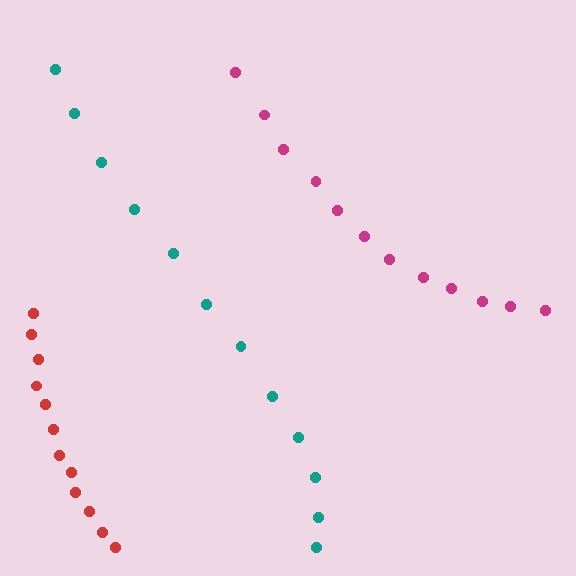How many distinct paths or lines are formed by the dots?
There are 3 distinct paths.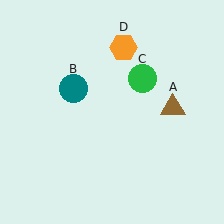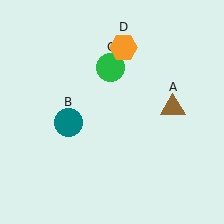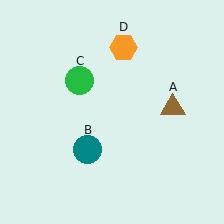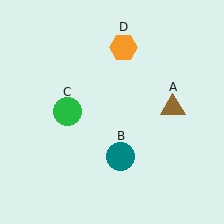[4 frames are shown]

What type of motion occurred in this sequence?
The teal circle (object B), green circle (object C) rotated counterclockwise around the center of the scene.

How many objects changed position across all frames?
2 objects changed position: teal circle (object B), green circle (object C).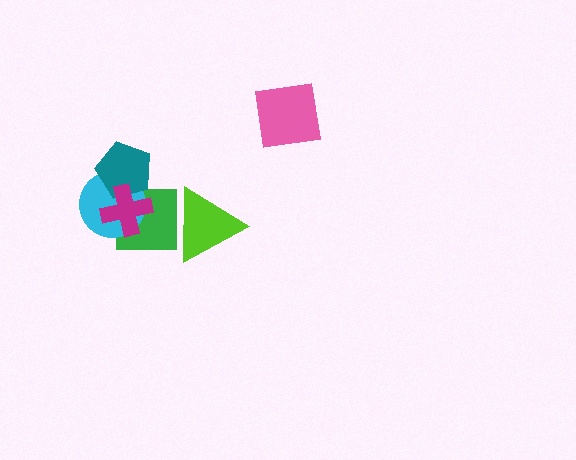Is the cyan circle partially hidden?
Yes, it is partially covered by another shape.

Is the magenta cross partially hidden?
No, no other shape covers it.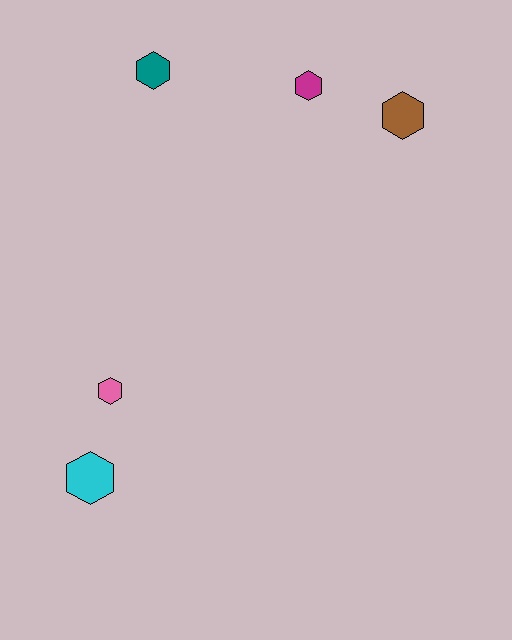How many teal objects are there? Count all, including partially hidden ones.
There is 1 teal object.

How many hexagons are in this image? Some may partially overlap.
There are 5 hexagons.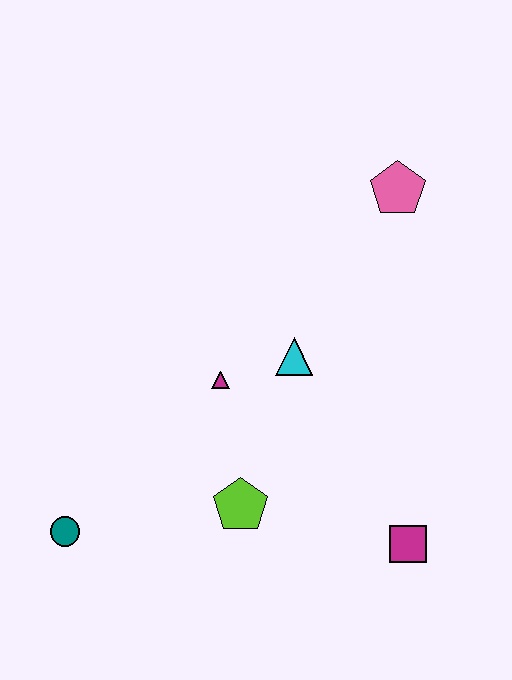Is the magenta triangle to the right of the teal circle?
Yes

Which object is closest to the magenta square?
The lime pentagon is closest to the magenta square.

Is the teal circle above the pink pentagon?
No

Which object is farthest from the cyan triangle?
The teal circle is farthest from the cyan triangle.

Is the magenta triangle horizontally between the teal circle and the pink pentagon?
Yes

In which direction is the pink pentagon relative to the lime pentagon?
The pink pentagon is above the lime pentagon.